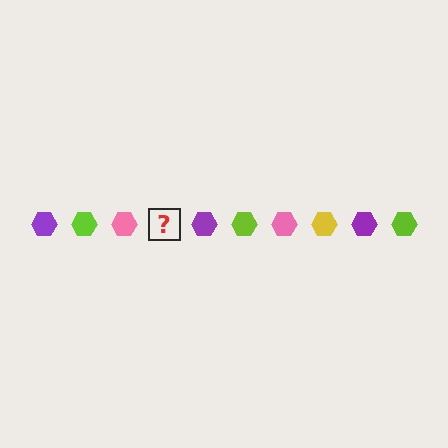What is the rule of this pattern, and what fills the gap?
The rule is that the pattern cycles through purple, lime, pink, yellow hexagons. The gap should be filled with a yellow hexagon.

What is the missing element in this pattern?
The missing element is a yellow hexagon.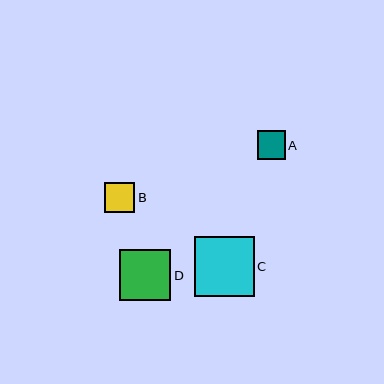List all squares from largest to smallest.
From largest to smallest: C, D, B, A.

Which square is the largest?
Square C is the largest with a size of approximately 60 pixels.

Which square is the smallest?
Square A is the smallest with a size of approximately 28 pixels.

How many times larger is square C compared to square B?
Square C is approximately 2.0 times the size of square B.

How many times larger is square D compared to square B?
Square D is approximately 1.7 times the size of square B.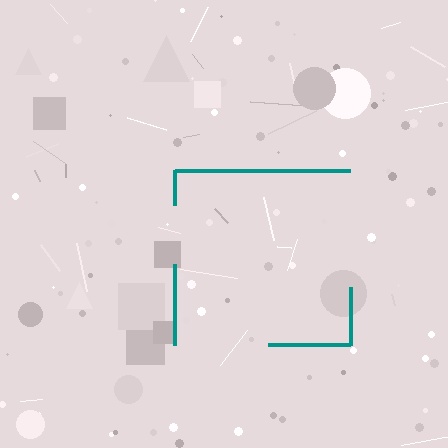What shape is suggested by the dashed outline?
The dashed outline suggests a square.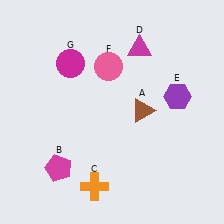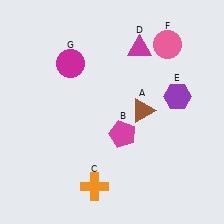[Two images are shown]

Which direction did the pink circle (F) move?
The pink circle (F) moved right.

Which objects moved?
The objects that moved are: the magenta pentagon (B), the pink circle (F).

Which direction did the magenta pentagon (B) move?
The magenta pentagon (B) moved right.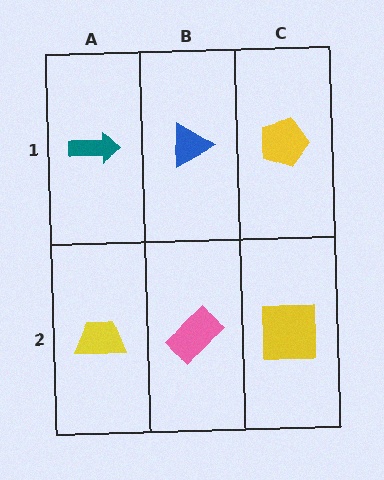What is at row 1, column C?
A yellow pentagon.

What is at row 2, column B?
A pink rectangle.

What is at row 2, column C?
A yellow square.